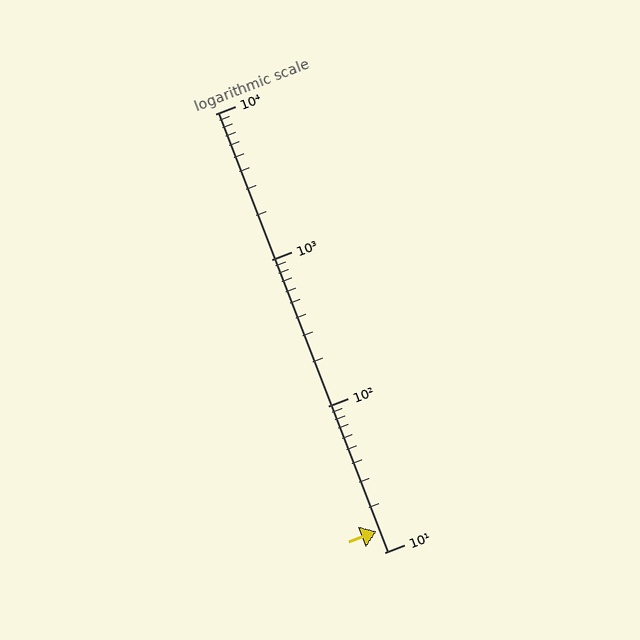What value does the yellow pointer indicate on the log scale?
The pointer indicates approximately 14.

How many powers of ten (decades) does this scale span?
The scale spans 3 decades, from 10 to 10000.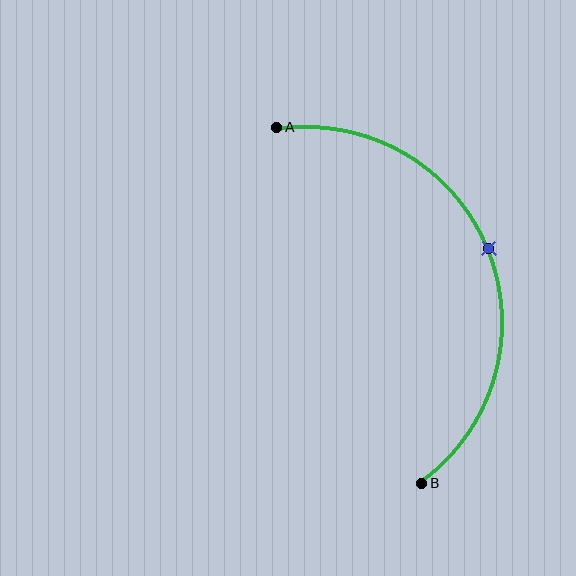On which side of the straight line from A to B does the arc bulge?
The arc bulges to the right of the straight line connecting A and B.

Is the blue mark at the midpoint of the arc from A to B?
Yes. The blue mark lies on the arc at equal arc-length from both A and B — it is the arc midpoint.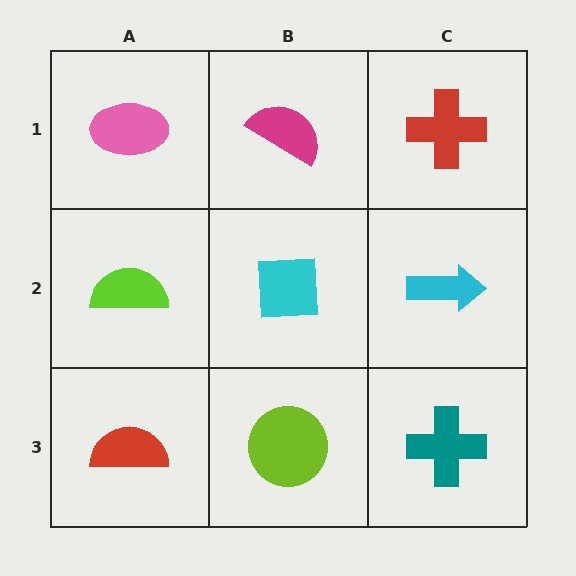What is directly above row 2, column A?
A pink ellipse.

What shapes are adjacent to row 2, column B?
A magenta semicircle (row 1, column B), a lime circle (row 3, column B), a lime semicircle (row 2, column A), a cyan arrow (row 2, column C).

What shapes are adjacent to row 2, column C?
A red cross (row 1, column C), a teal cross (row 3, column C), a cyan square (row 2, column B).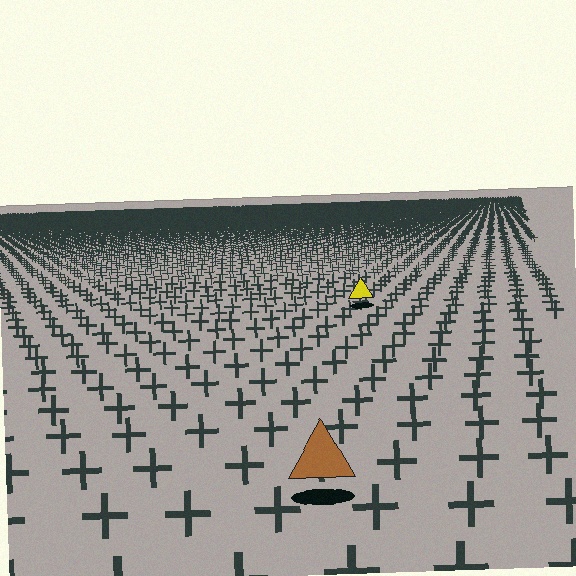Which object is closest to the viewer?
The brown triangle is closest. The texture marks near it are larger and more spread out.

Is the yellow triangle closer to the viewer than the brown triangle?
No. The brown triangle is closer — you can tell from the texture gradient: the ground texture is coarser near it.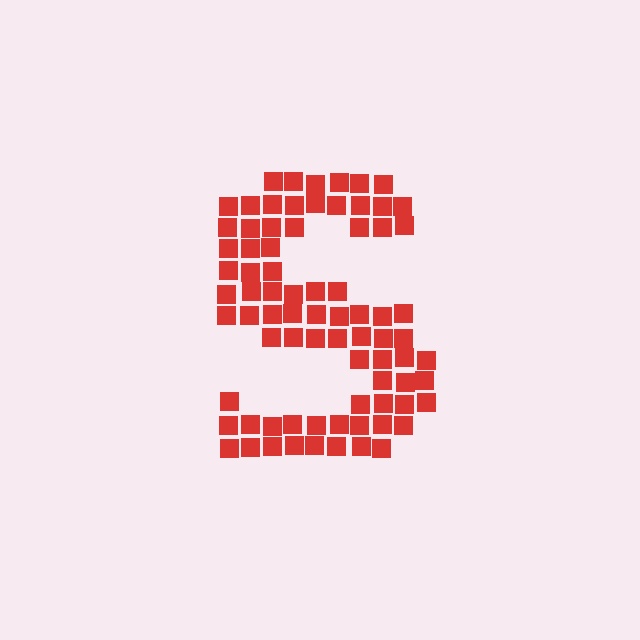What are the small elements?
The small elements are squares.